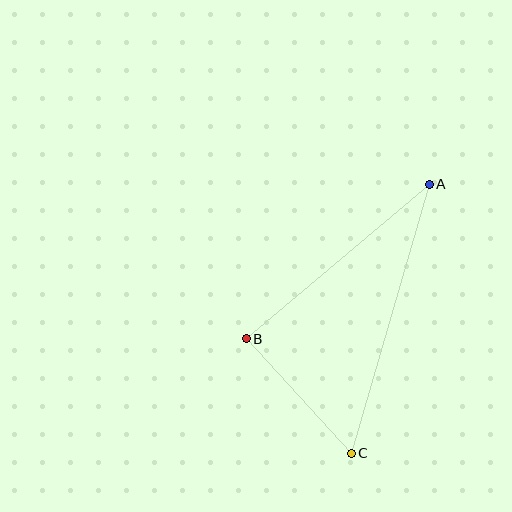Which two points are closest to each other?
Points B and C are closest to each other.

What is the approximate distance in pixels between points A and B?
The distance between A and B is approximately 240 pixels.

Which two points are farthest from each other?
Points A and C are farthest from each other.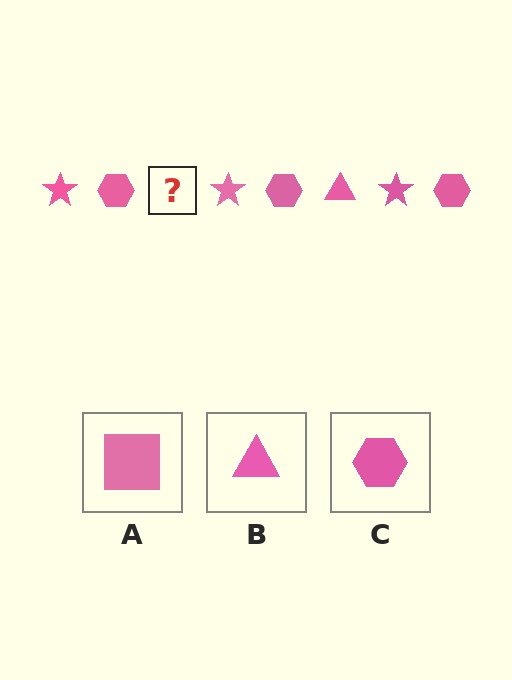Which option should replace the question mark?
Option B.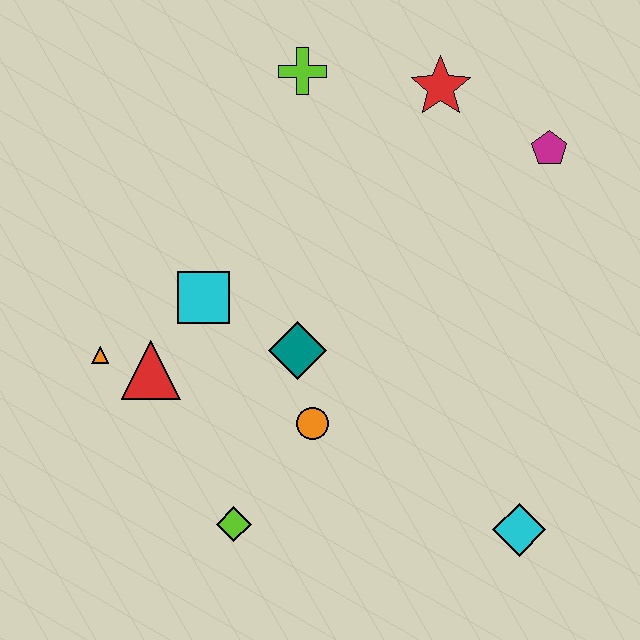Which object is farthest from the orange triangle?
The magenta pentagon is farthest from the orange triangle.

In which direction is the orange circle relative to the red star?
The orange circle is below the red star.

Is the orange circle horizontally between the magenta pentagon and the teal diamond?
Yes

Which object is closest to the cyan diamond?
The orange circle is closest to the cyan diamond.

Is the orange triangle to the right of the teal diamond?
No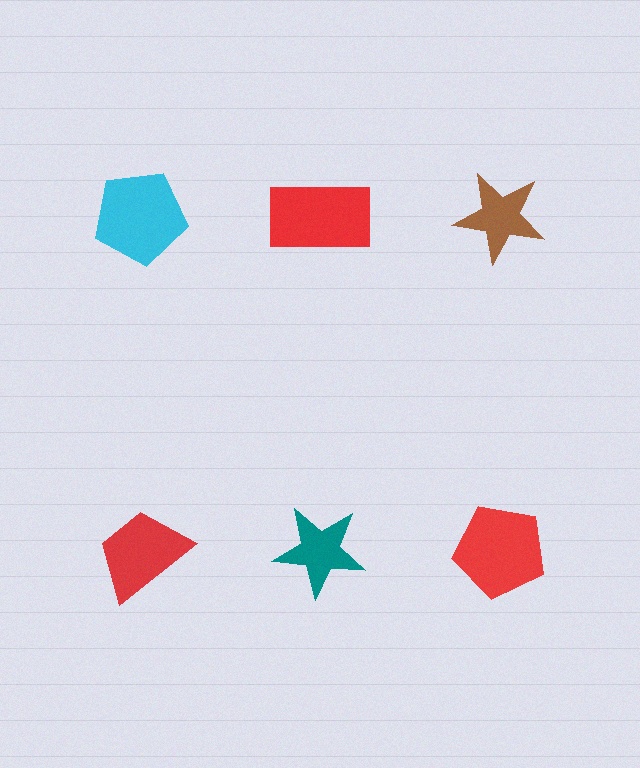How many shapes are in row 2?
3 shapes.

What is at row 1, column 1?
A cyan pentagon.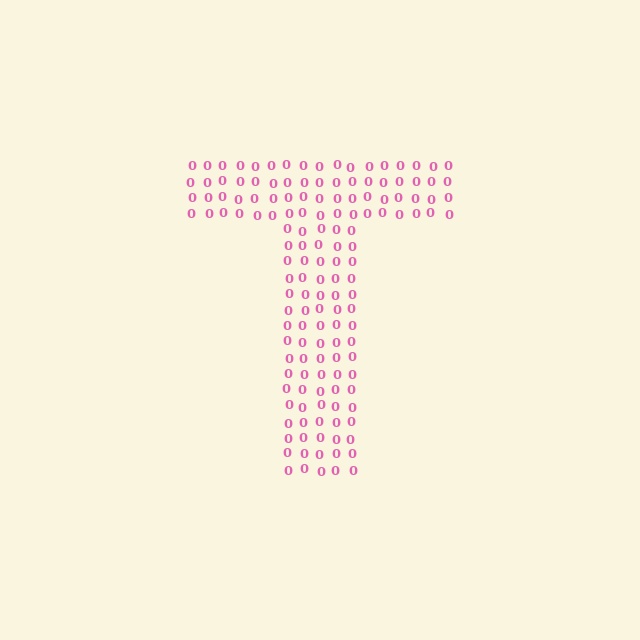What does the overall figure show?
The overall figure shows the letter T.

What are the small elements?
The small elements are digit 0's.